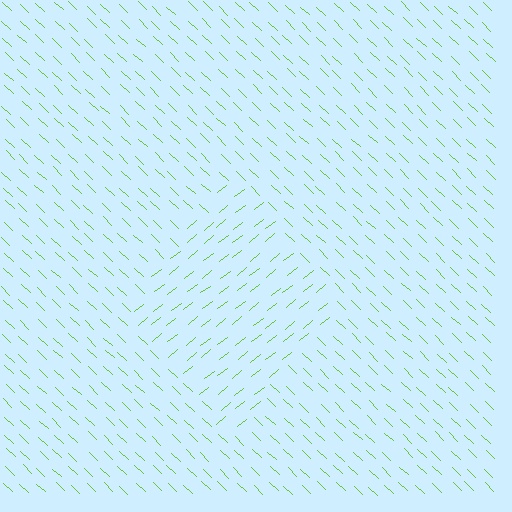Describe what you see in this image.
The image is filled with small lime line segments. A diamond region in the image has lines oriented differently from the surrounding lines, creating a visible texture boundary.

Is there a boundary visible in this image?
Yes, there is a texture boundary formed by a change in line orientation.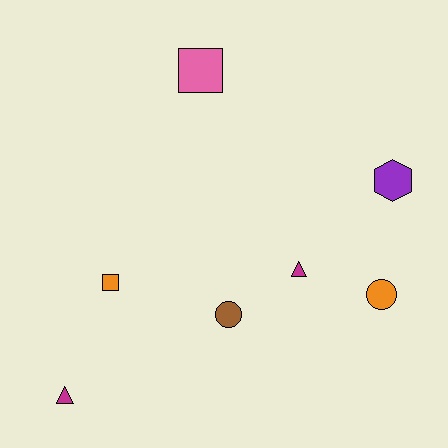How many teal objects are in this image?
There are no teal objects.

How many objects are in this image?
There are 7 objects.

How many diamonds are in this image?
There are no diamonds.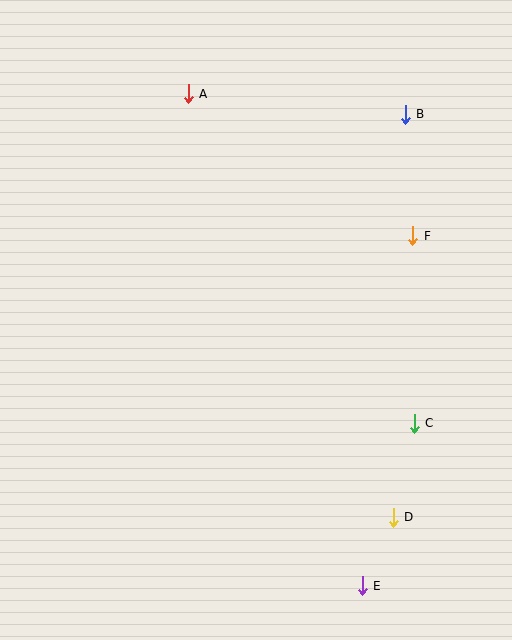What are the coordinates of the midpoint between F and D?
The midpoint between F and D is at (403, 376).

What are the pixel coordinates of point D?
Point D is at (393, 517).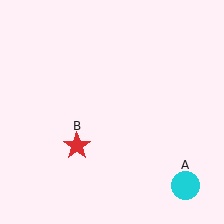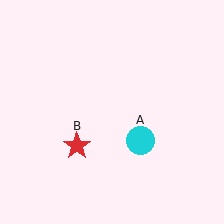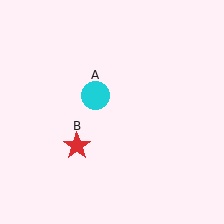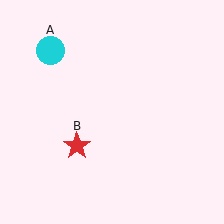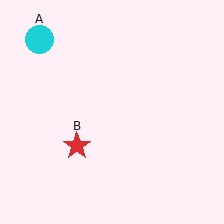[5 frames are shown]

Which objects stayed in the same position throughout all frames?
Red star (object B) remained stationary.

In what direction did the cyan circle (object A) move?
The cyan circle (object A) moved up and to the left.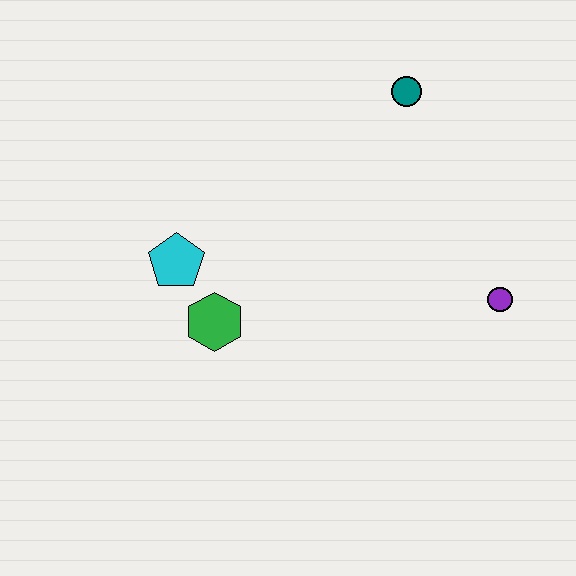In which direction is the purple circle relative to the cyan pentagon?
The purple circle is to the right of the cyan pentagon.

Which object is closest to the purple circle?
The teal circle is closest to the purple circle.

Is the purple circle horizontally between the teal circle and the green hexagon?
No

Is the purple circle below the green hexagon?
No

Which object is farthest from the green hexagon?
The teal circle is farthest from the green hexagon.